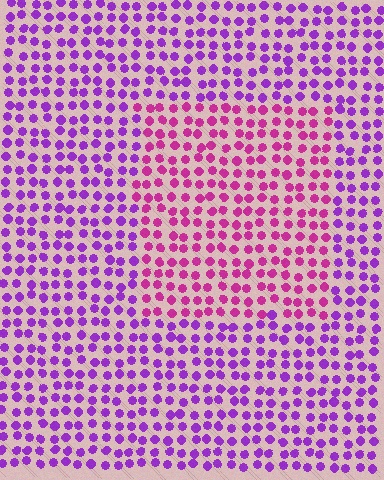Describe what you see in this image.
The image is filled with small purple elements in a uniform arrangement. A rectangle-shaped region is visible where the elements are tinted to a slightly different hue, forming a subtle color boundary.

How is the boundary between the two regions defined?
The boundary is defined purely by a slight shift in hue (about 37 degrees). Spacing, size, and orientation are identical on both sides.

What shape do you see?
I see a rectangle.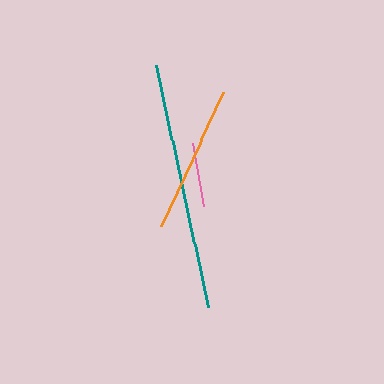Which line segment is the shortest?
The pink line is the shortest at approximately 64 pixels.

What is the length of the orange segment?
The orange segment is approximately 148 pixels long.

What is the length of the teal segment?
The teal segment is approximately 247 pixels long.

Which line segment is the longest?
The teal line is the longest at approximately 247 pixels.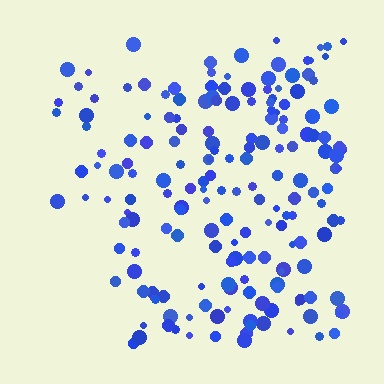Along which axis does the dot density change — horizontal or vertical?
Horizontal.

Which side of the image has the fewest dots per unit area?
The left.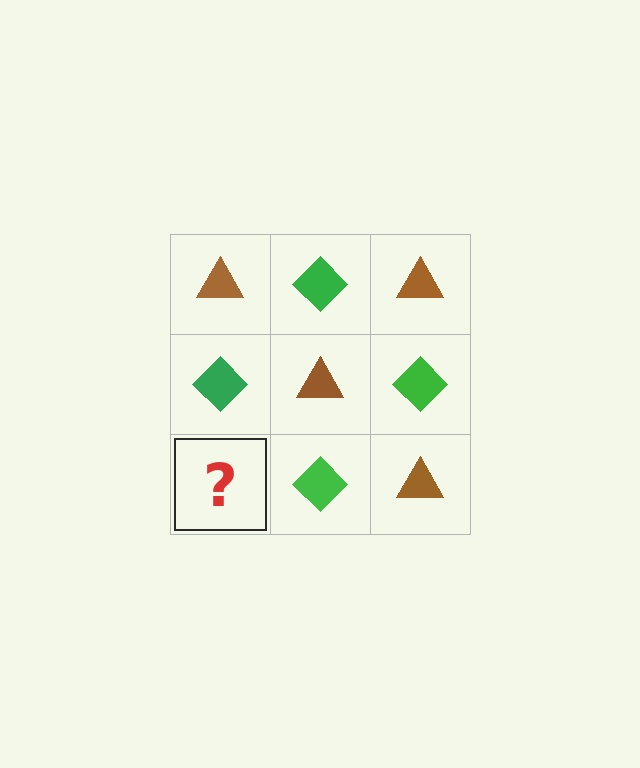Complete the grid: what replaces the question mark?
The question mark should be replaced with a brown triangle.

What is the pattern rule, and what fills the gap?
The rule is that it alternates brown triangle and green diamond in a checkerboard pattern. The gap should be filled with a brown triangle.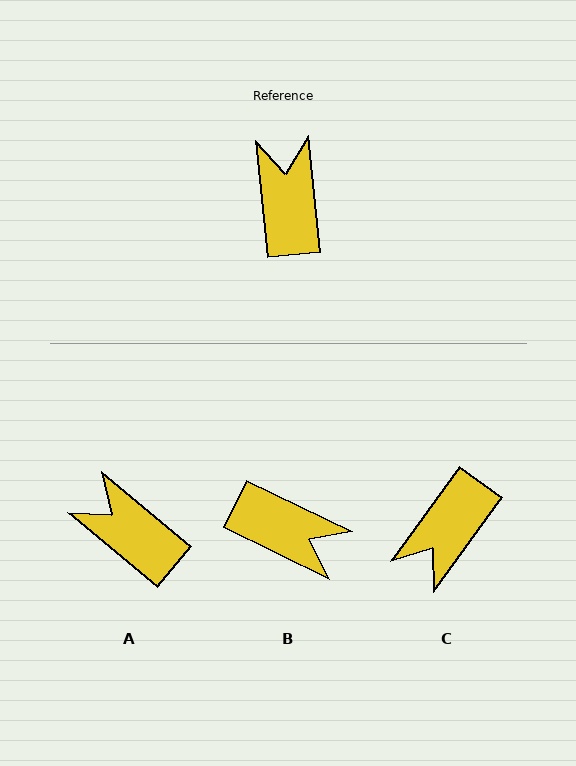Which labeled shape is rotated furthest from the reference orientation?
C, about 139 degrees away.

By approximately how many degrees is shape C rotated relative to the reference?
Approximately 139 degrees counter-clockwise.